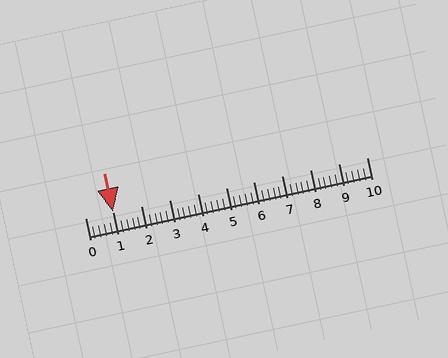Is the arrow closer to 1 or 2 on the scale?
The arrow is closer to 1.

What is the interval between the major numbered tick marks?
The major tick marks are spaced 1 units apart.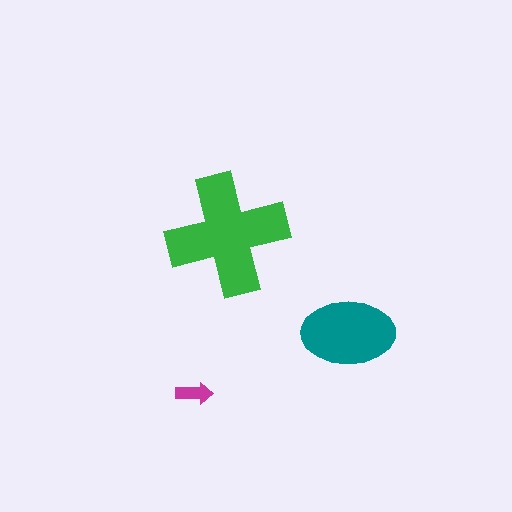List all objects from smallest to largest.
The magenta arrow, the teal ellipse, the green cross.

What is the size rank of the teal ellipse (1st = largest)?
2nd.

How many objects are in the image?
There are 3 objects in the image.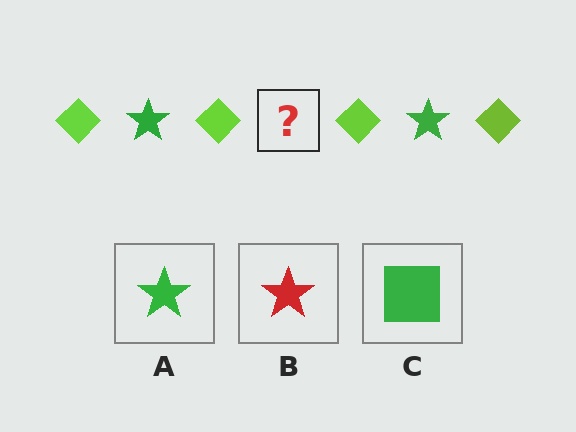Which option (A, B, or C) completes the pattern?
A.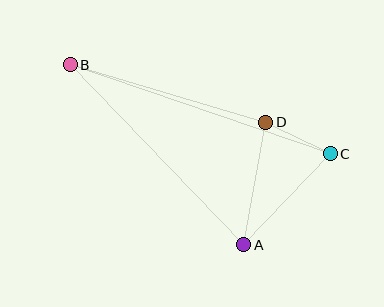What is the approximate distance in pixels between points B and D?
The distance between B and D is approximately 204 pixels.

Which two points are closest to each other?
Points C and D are closest to each other.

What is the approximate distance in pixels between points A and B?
The distance between A and B is approximately 250 pixels.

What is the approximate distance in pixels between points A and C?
The distance between A and C is approximately 125 pixels.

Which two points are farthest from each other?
Points B and C are farthest from each other.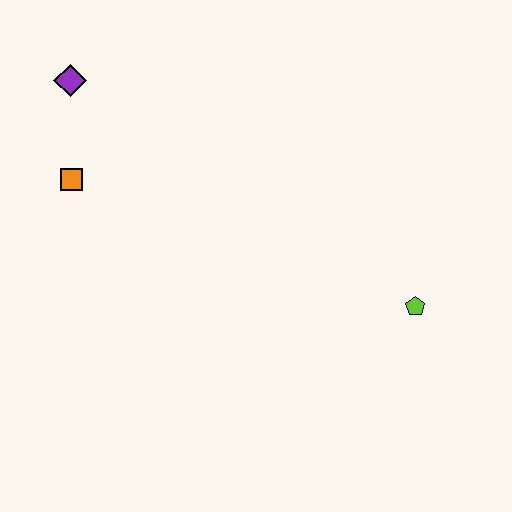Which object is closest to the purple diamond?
The orange square is closest to the purple diamond.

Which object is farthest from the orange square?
The lime pentagon is farthest from the orange square.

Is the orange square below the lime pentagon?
No